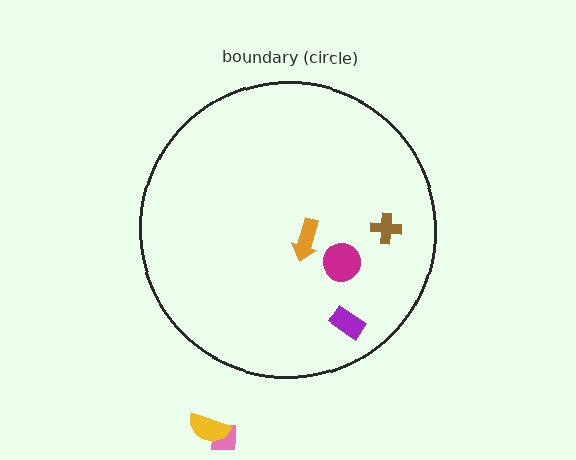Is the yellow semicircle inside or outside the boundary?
Outside.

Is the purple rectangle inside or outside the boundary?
Inside.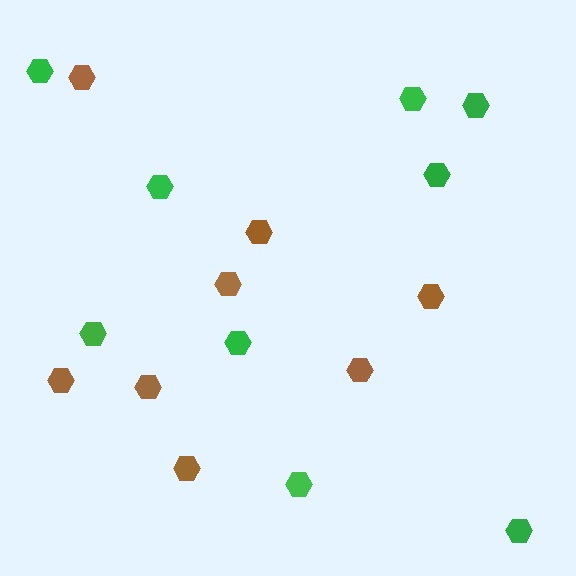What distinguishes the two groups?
There are 2 groups: one group of brown hexagons (8) and one group of green hexagons (9).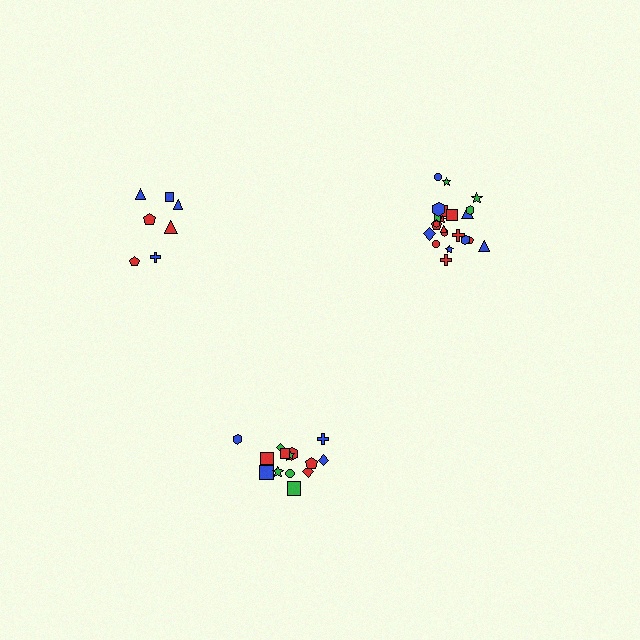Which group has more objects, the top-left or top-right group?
The top-right group.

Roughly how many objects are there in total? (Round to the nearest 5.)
Roughly 45 objects in total.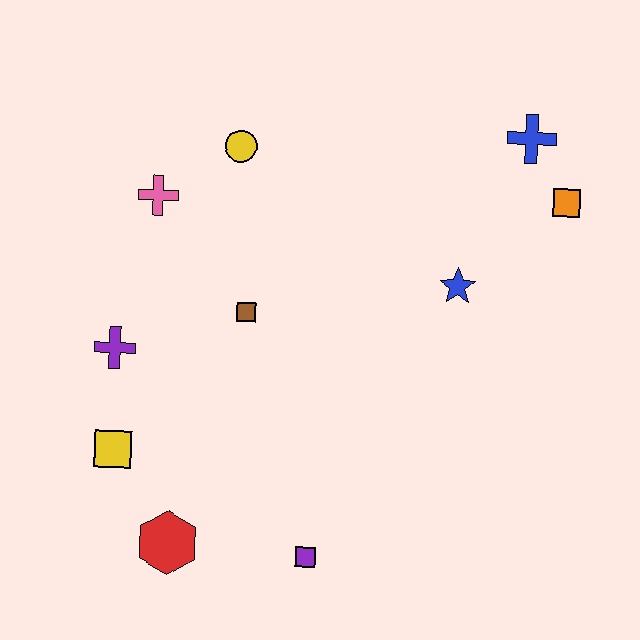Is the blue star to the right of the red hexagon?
Yes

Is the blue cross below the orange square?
No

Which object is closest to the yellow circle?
The pink cross is closest to the yellow circle.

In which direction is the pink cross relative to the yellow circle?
The pink cross is to the left of the yellow circle.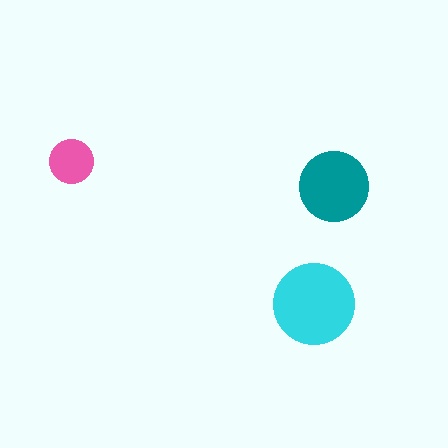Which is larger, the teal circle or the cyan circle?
The cyan one.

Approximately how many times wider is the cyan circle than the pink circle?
About 2 times wider.